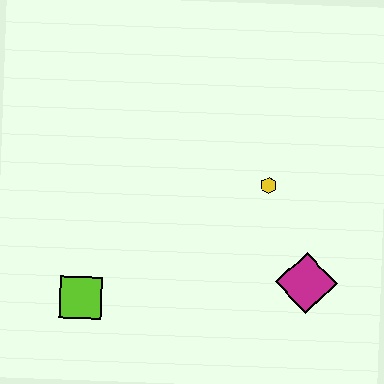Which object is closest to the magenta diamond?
The yellow hexagon is closest to the magenta diamond.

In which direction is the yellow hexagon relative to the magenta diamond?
The yellow hexagon is above the magenta diamond.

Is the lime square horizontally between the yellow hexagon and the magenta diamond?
No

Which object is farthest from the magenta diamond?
The lime square is farthest from the magenta diamond.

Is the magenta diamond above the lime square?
Yes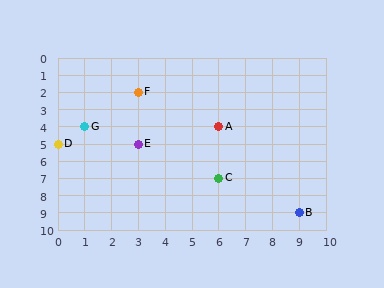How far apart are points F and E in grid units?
Points F and E are 3 rows apart.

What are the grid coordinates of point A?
Point A is at grid coordinates (6, 4).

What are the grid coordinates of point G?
Point G is at grid coordinates (1, 4).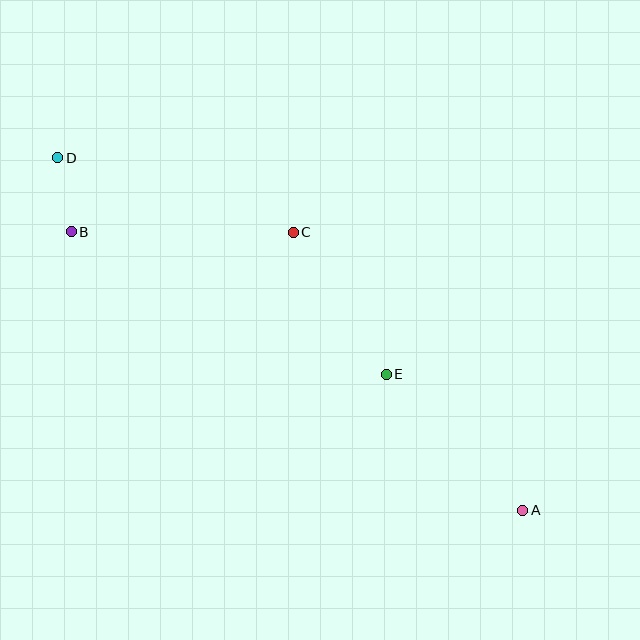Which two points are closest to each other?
Points B and D are closest to each other.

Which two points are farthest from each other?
Points A and D are farthest from each other.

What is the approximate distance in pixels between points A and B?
The distance between A and B is approximately 530 pixels.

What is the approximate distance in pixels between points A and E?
The distance between A and E is approximately 193 pixels.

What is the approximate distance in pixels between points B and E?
The distance between B and E is approximately 346 pixels.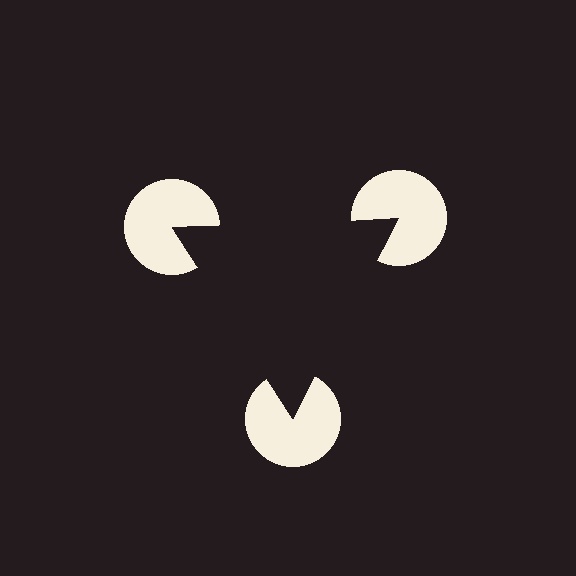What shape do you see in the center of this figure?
An illusory triangle — its edges are inferred from the aligned wedge cuts in the pac-man discs, not physically drawn.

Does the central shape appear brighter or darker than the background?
It typically appears slightly darker than the background, even though no actual brightness change is drawn.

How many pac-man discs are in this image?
There are 3 — one at each vertex of the illusory triangle.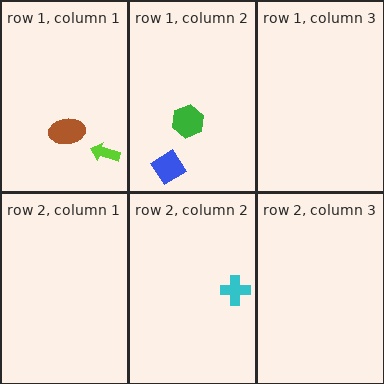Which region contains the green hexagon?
The row 1, column 2 region.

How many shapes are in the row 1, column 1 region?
2.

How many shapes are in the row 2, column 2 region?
1.